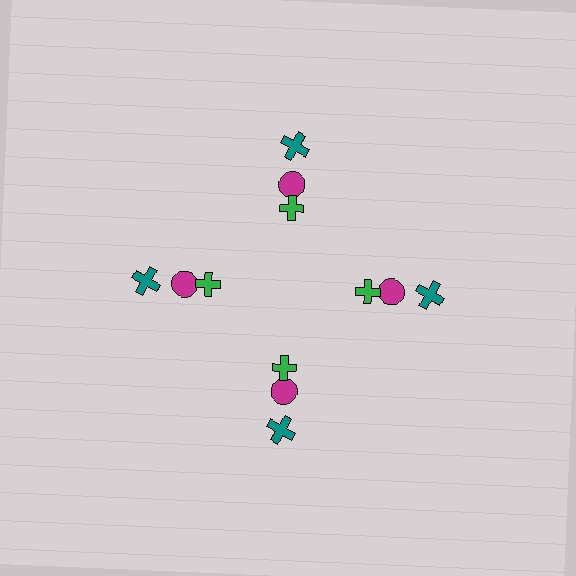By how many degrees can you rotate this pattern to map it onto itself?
The pattern maps onto itself every 90 degrees of rotation.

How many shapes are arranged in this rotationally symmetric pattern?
There are 12 shapes, arranged in 4 groups of 3.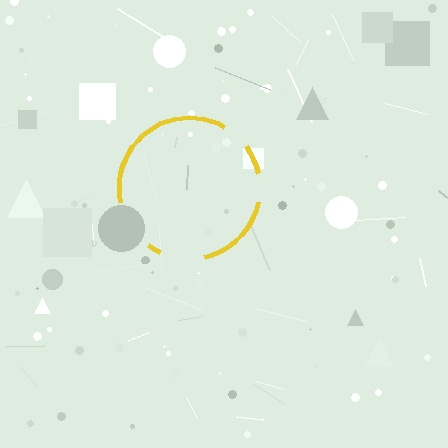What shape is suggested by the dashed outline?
The dashed outline suggests a circle.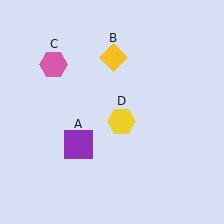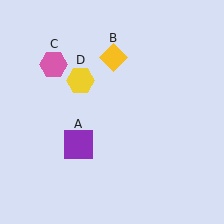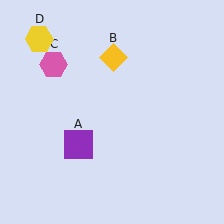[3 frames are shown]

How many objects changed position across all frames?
1 object changed position: yellow hexagon (object D).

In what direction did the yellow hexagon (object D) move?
The yellow hexagon (object D) moved up and to the left.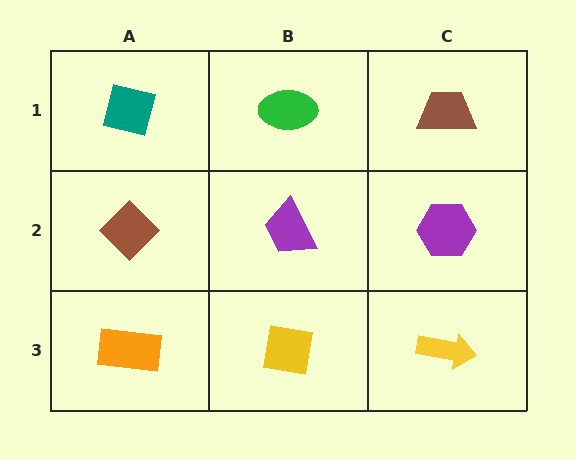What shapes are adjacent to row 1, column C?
A purple hexagon (row 2, column C), a green ellipse (row 1, column B).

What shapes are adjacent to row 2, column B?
A green ellipse (row 1, column B), a yellow square (row 3, column B), a brown diamond (row 2, column A), a purple hexagon (row 2, column C).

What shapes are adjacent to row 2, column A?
A teal square (row 1, column A), an orange rectangle (row 3, column A), a purple trapezoid (row 2, column B).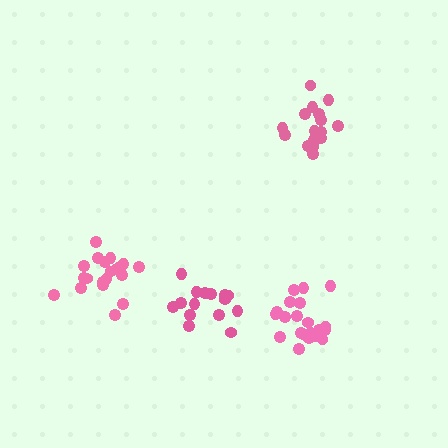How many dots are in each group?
Group 1: 16 dots, Group 2: 21 dots, Group 3: 20 dots, Group 4: 15 dots (72 total).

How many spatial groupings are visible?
There are 4 spatial groupings.